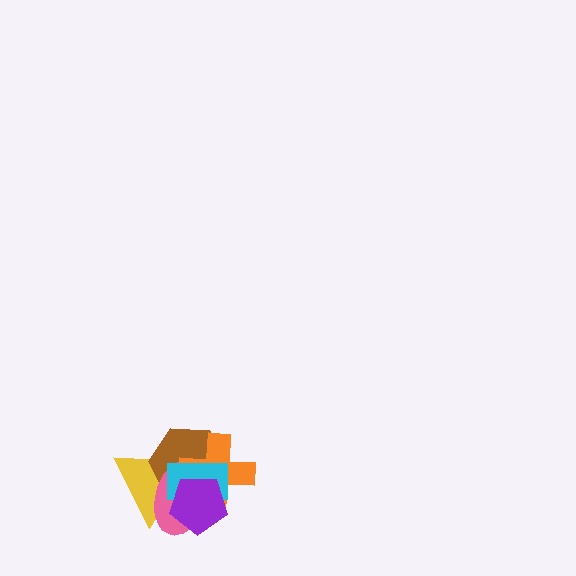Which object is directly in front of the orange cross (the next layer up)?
The cyan rectangle is directly in front of the orange cross.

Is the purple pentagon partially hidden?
No, no other shape covers it.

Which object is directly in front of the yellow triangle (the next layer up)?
The brown hexagon is directly in front of the yellow triangle.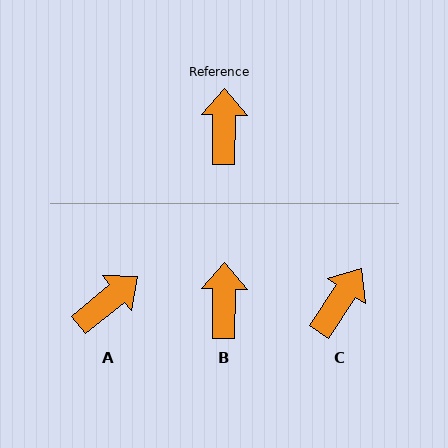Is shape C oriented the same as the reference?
No, it is off by about 33 degrees.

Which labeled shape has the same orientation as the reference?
B.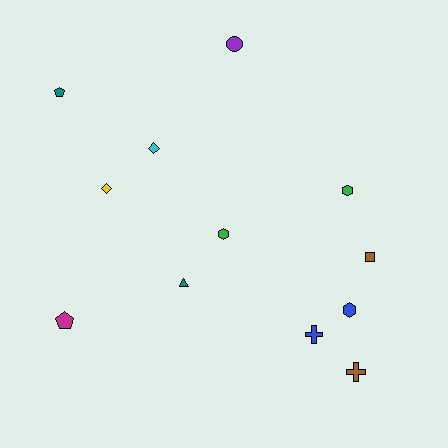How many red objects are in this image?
There are no red objects.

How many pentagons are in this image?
There are 2 pentagons.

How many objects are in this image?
There are 12 objects.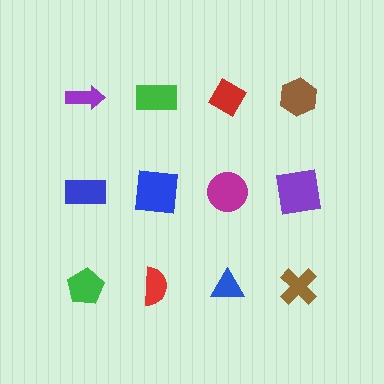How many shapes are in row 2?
4 shapes.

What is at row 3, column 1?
A green pentagon.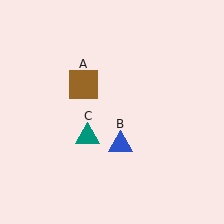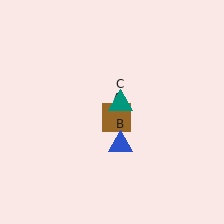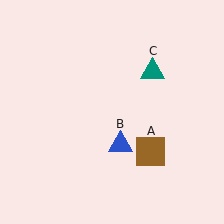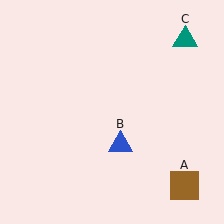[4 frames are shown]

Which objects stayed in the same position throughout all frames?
Blue triangle (object B) remained stationary.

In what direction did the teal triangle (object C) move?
The teal triangle (object C) moved up and to the right.